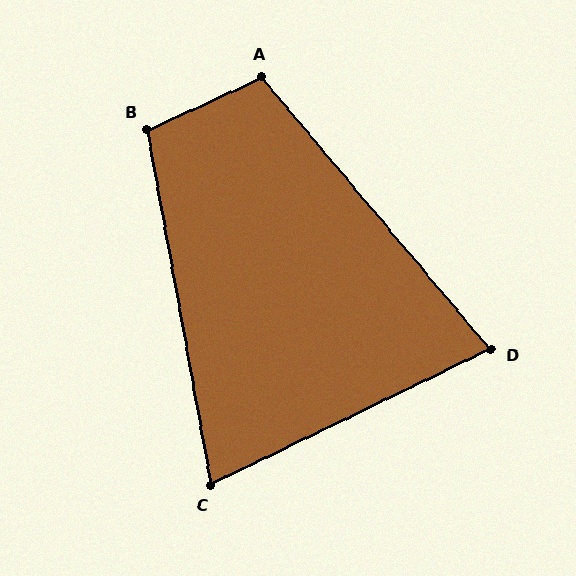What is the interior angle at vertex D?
Approximately 76 degrees (acute).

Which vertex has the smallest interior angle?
C, at approximately 74 degrees.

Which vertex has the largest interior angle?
A, at approximately 106 degrees.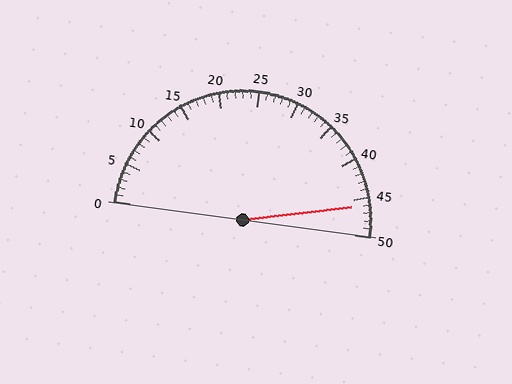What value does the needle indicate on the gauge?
The needle indicates approximately 46.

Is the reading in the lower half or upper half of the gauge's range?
The reading is in the upper half of the range (0 to 50).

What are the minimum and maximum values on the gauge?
The gauge ranges from 0 to 50.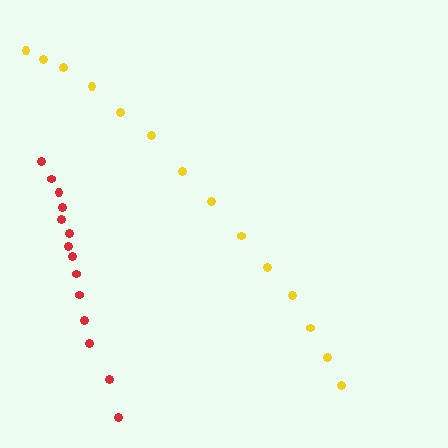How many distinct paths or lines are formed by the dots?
There are 2 distinct paths.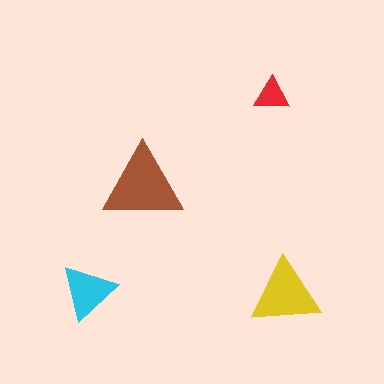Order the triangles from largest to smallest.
the brown one, the yellow one, the cyan one, the red one.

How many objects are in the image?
There are 4 objects in the image.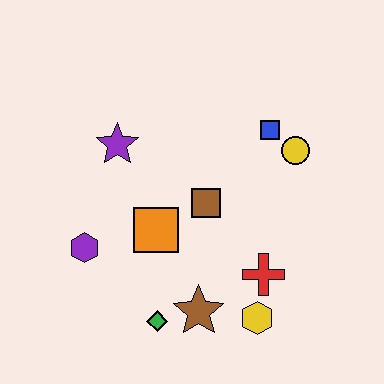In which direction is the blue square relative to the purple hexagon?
The blue square is to the right of the purple hexagon.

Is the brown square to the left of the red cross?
Yes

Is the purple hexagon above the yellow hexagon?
Yes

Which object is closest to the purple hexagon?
The orange square is closest to the purple hexagon.